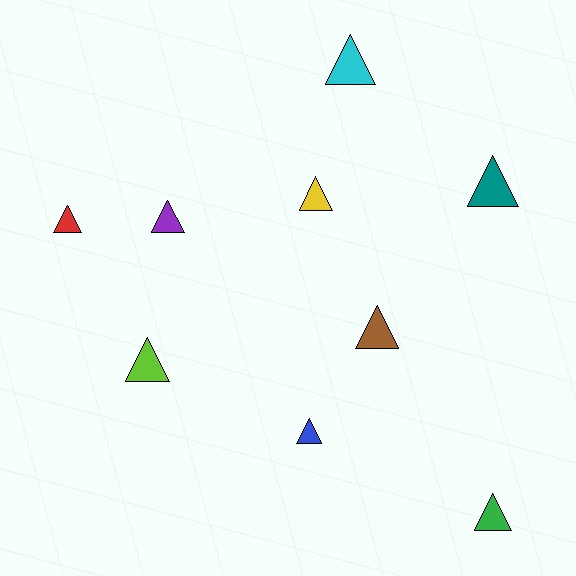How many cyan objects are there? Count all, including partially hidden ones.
There is 1 cyan object.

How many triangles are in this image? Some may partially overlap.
There are 9 triangles.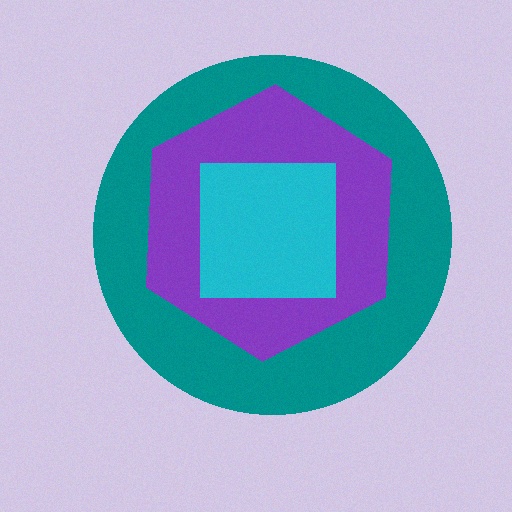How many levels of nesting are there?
3.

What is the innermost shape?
The cyan square.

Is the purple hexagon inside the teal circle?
Yes.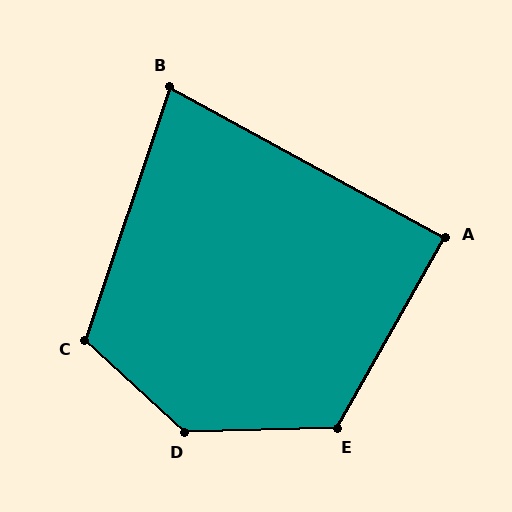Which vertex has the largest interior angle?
D, at approximately 135 degrees.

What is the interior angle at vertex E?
Approximately 121 degrees (obtuse).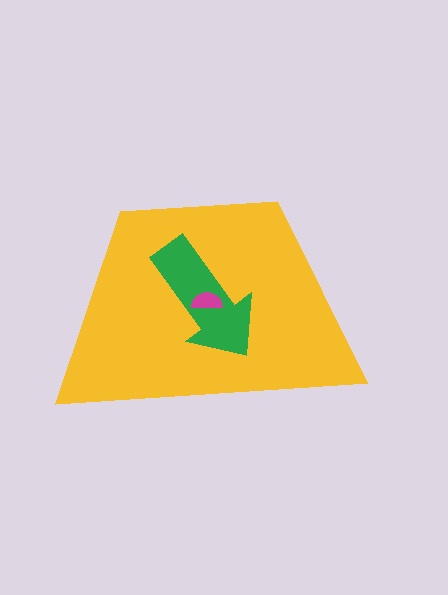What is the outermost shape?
The yellow trapezoid.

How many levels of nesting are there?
3.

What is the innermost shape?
The magenta semicircle.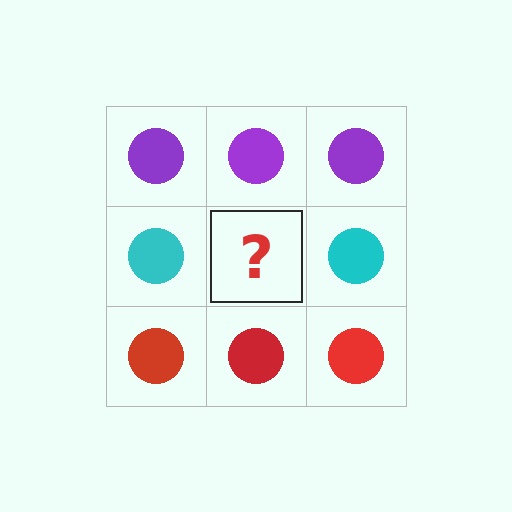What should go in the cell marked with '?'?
The missing cell should contain a cyan circle.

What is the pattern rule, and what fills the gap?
The rule is that each row has a consistent color. The gap should be filled with a cyan circle.